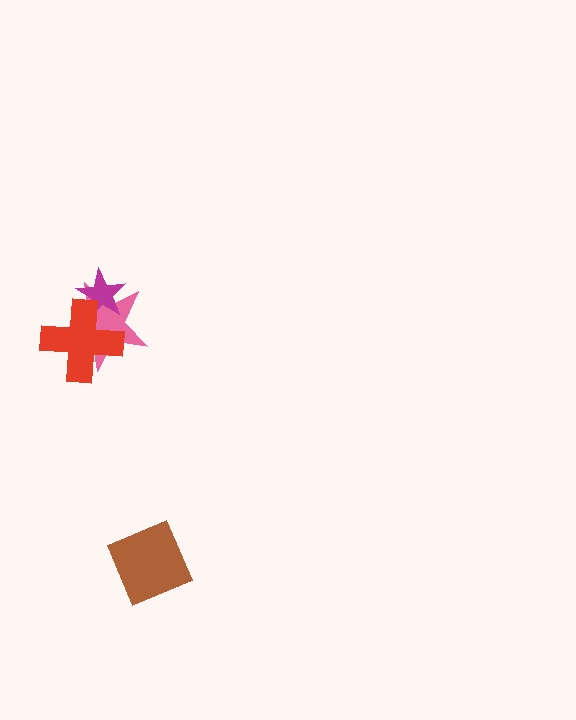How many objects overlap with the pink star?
2 objects overlap with the pink star.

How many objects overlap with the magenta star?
2 objects overlap with the magenta star.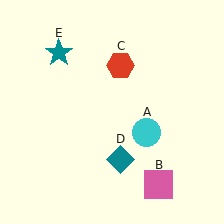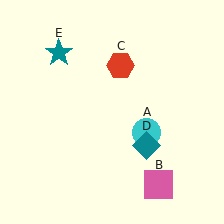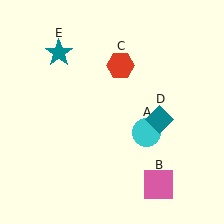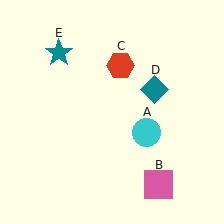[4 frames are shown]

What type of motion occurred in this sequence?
The teal diamond (object D) rotated counterclockwise around the center of the scene.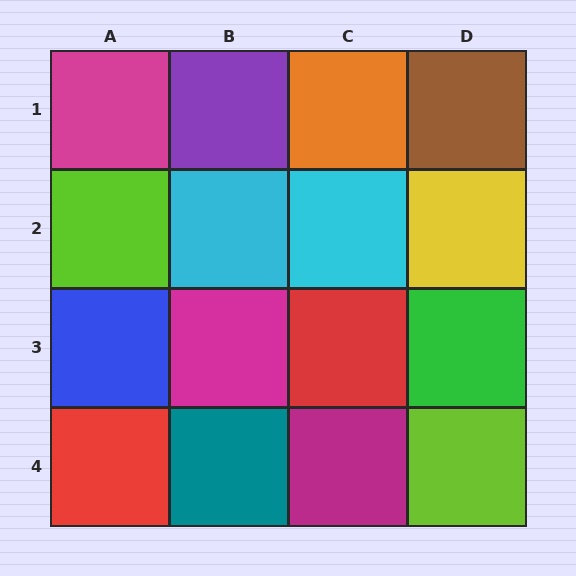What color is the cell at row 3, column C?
Red.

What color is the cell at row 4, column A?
Red.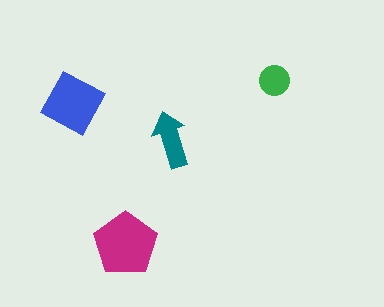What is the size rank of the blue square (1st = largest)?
2nd.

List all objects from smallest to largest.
The green circle, the teal arrow, the blue square, the magenta pentagon.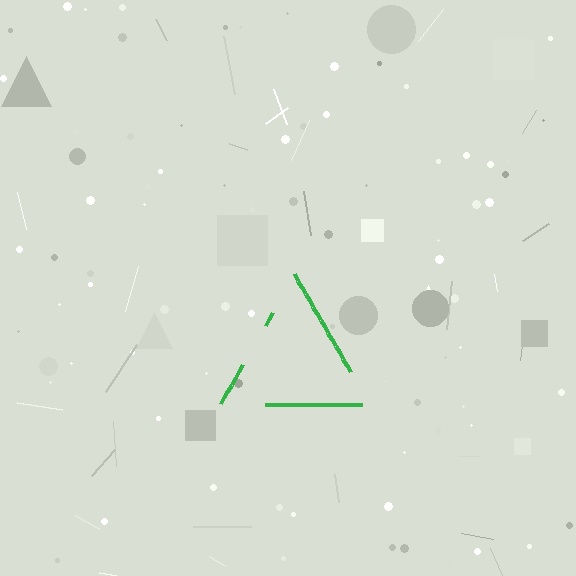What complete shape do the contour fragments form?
The contour fragments form a triangle.